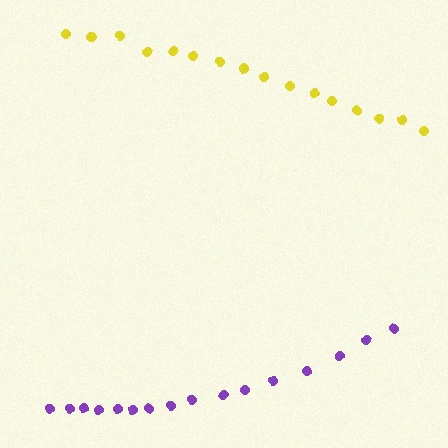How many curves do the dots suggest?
There are 2 distinct paths.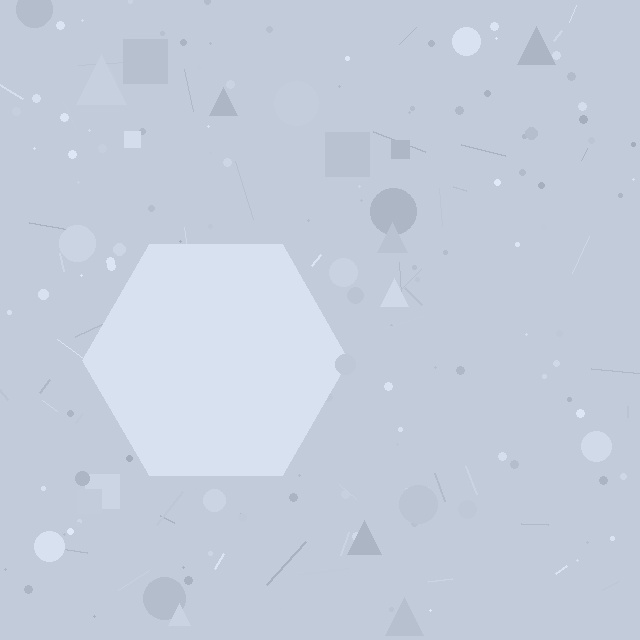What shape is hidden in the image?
A hexagon is hidden in the image.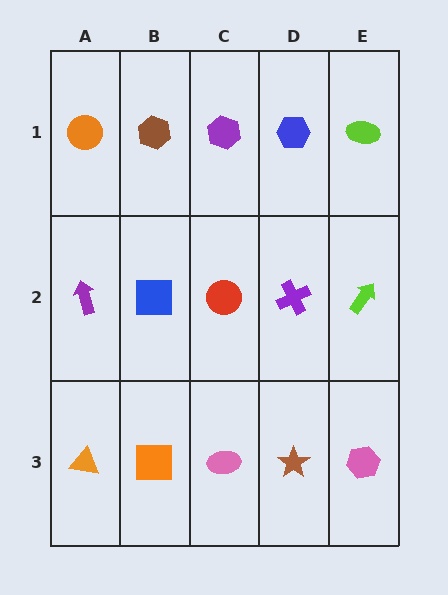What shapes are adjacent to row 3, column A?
A purple arrow (row 2, column A), an orange square (row 3, column B).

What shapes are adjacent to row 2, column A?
An orange circle (row 1, column A), an orange triangle (row 3, column A), a blue square (row 2, column B).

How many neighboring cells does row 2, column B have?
4.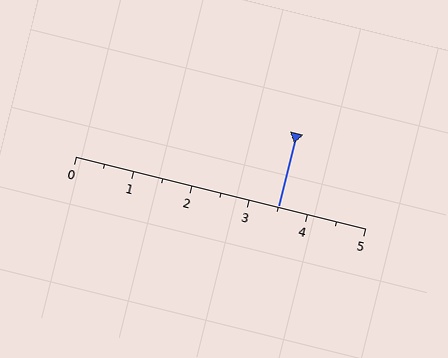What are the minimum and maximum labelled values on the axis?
The axis runs from 0 to 5.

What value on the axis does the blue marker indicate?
The marker indicates approximately 3.5.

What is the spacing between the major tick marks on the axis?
The major ticks are spaced 1 apart.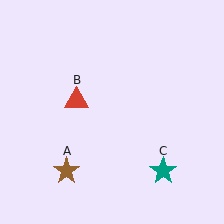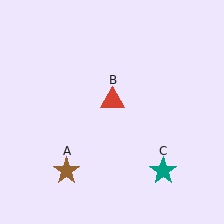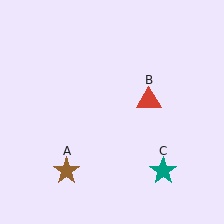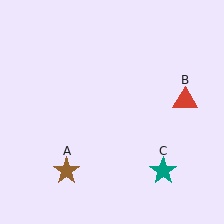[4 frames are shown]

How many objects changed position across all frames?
1 object changed position: red triangle (object B).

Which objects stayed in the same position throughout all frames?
Brown star (object A) and teal star (object C) remained stationary.